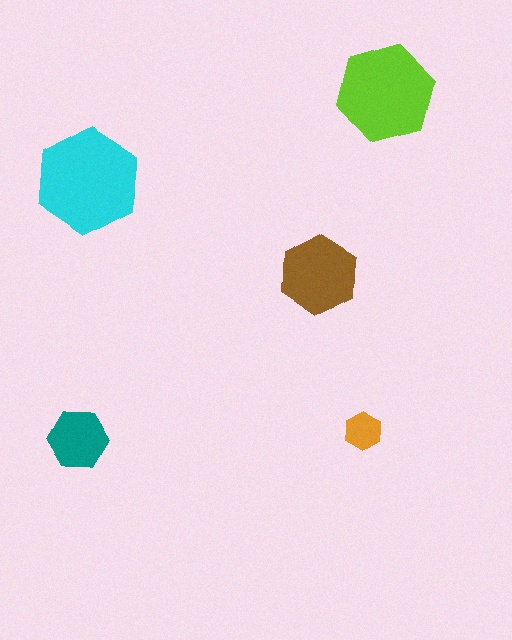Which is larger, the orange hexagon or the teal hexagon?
The teal one.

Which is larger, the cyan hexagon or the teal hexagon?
The cyan one.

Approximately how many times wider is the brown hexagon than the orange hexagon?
About 2 times wider.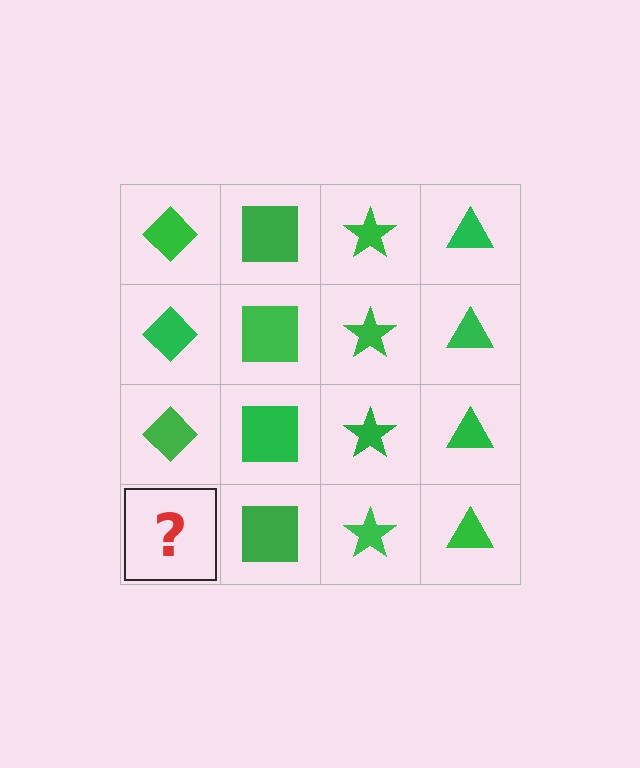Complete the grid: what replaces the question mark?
The question mark should be replaced with a green diamond.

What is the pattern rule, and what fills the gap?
The rule is that each column has a consistent shape. The gap should be filled with a green diamond.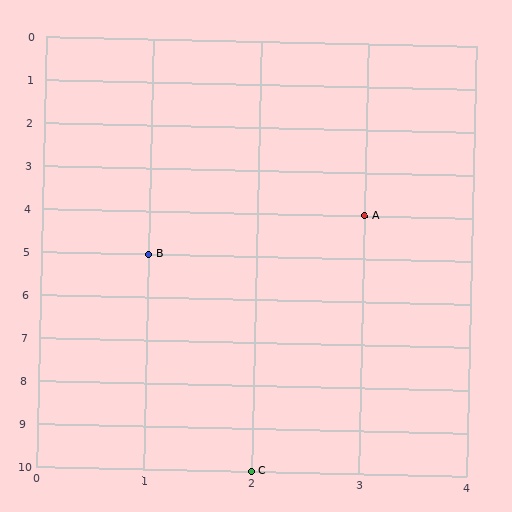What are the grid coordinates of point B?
Point B is at grid coordinates (1, 5).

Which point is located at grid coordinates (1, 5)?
Point B is at (1, 5).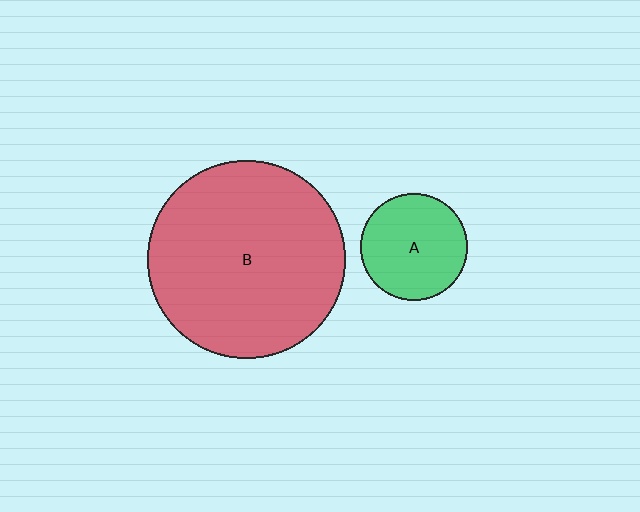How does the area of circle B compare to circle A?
Approximately 3.4 times.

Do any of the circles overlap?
No, none of the circles overlap.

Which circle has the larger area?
Circle B (red).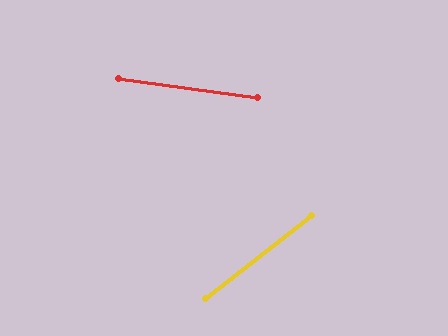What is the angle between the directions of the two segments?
Approximately 46 degrees.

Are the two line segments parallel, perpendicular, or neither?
Neither parallel nor perpendicular — they differ by about 46°.